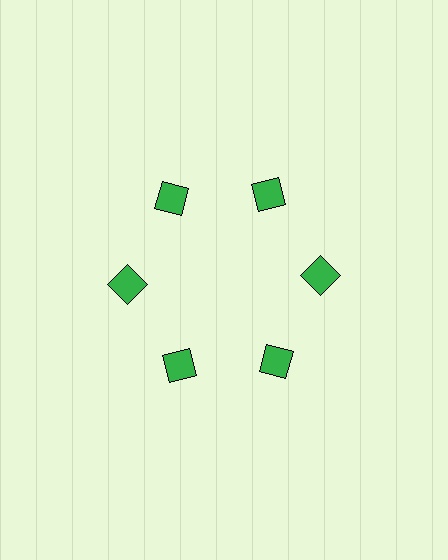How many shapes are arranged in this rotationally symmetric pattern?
There are 6 shapes, arranged in 6 groups of 1.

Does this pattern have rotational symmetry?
Yes, this pattern has 6-fold rotational symmetry. It looks the same after rotating 60 degrees around the center.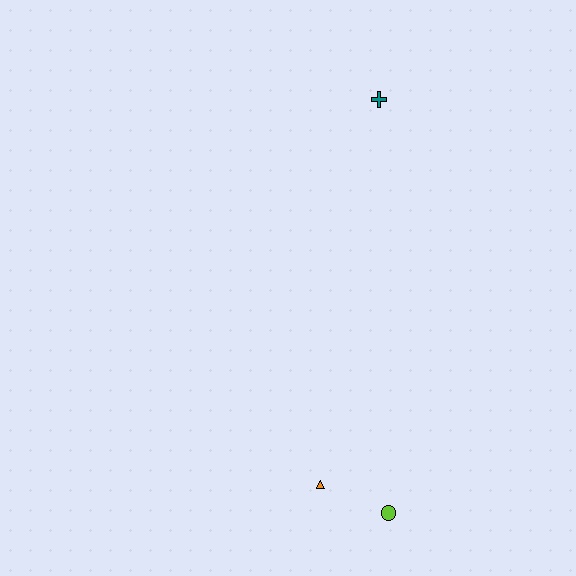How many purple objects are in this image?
There are no purple objects.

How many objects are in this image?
There are 3 objects.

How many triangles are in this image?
There is 1 triangle.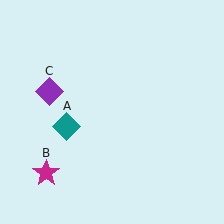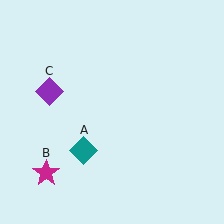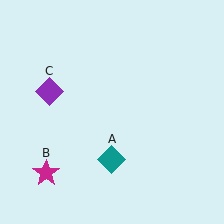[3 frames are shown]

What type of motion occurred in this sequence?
The teal diamond (object A) rotated counterclockwise around the center of the scene.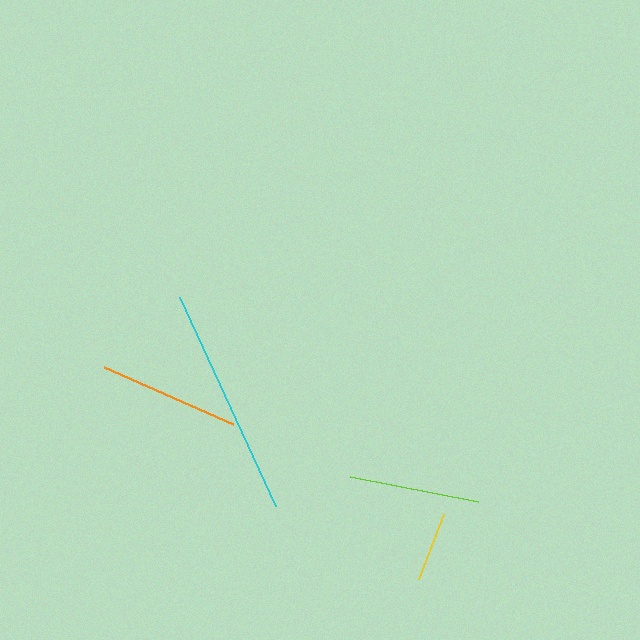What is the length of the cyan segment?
The cyan segment is approximately 230 pixels long.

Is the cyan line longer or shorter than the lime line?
The cyan line is longer than the lime line.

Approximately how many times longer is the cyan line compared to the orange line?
The cyan line is approximately 1.6 times the length of the orange line.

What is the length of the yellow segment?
The yellow segment is approximately 69 pixels long.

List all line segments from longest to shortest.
From longest to shortest: cyan, orange, lime, yellow.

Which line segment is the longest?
The cyan line is the longest at approximately 230 pixels.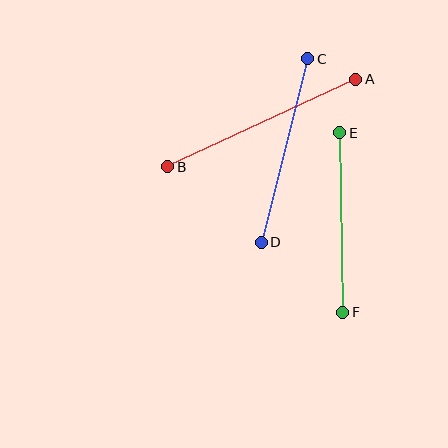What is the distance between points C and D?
The distance is approximately 189 pixels.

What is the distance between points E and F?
The distance is approximately 180 pixels.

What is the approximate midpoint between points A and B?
The midpoint is at approximately (262, 123) pixels.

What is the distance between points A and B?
The distance is approximately 207 pixels.